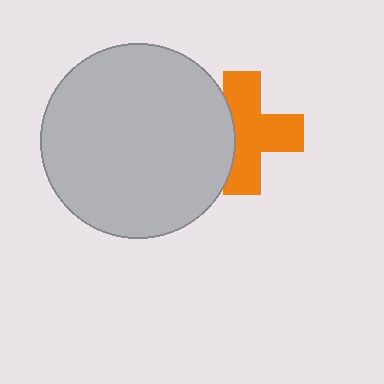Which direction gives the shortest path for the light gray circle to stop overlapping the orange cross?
Moving left gives the shortest separation.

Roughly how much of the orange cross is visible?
Most of it is visible (roughly 69%).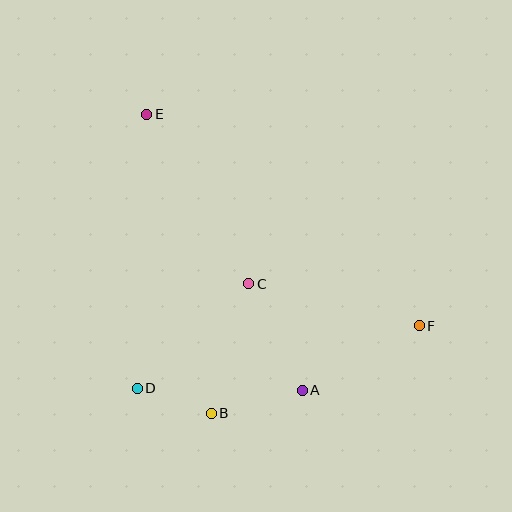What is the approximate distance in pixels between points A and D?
The distance between A and D is approximately 165 pixels.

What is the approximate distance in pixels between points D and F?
The distance between D and F is approximately 289 pixels.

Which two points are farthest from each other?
Points E and F are farthest from each other.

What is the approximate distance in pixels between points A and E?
The distance between A and E is approximately 317 pixels.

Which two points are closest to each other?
Points B and D are closest to each other.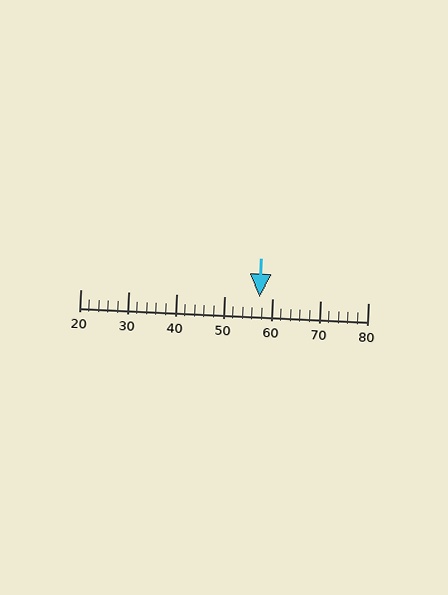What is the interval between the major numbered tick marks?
The major tick marks are spaced 10 units apart.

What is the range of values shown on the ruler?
The ruler shows values from 20 to 80.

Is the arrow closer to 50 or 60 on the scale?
The arrow is closer to 60.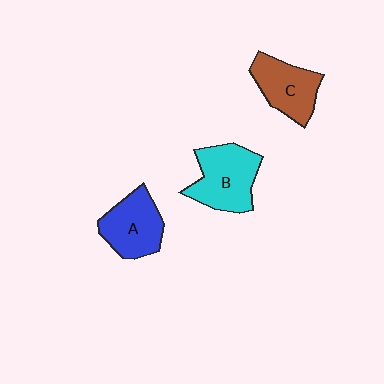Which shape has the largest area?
Shape B (cyan).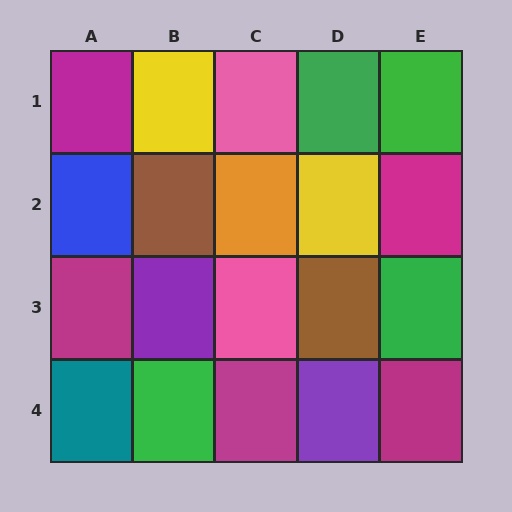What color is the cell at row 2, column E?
Magenta.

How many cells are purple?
2 cells are purple.